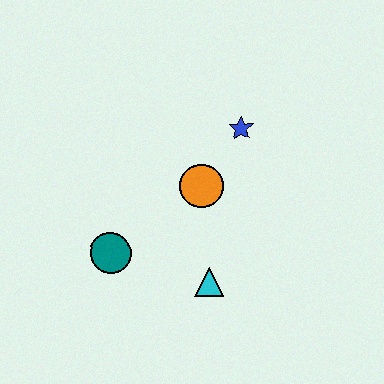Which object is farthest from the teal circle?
The blue star is farthest from the teal circle.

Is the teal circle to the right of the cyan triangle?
No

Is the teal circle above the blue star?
No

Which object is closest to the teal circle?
The cyan triangle is closest to the teal circle.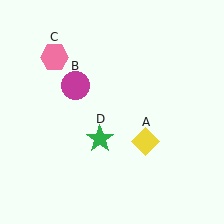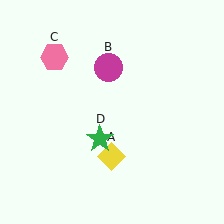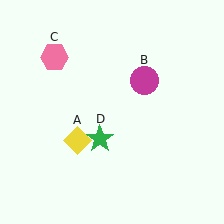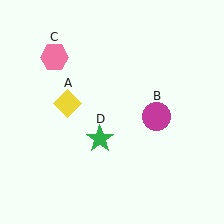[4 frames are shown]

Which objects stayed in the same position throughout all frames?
Pink hexagon (object C) and green star (object D) remained stationary.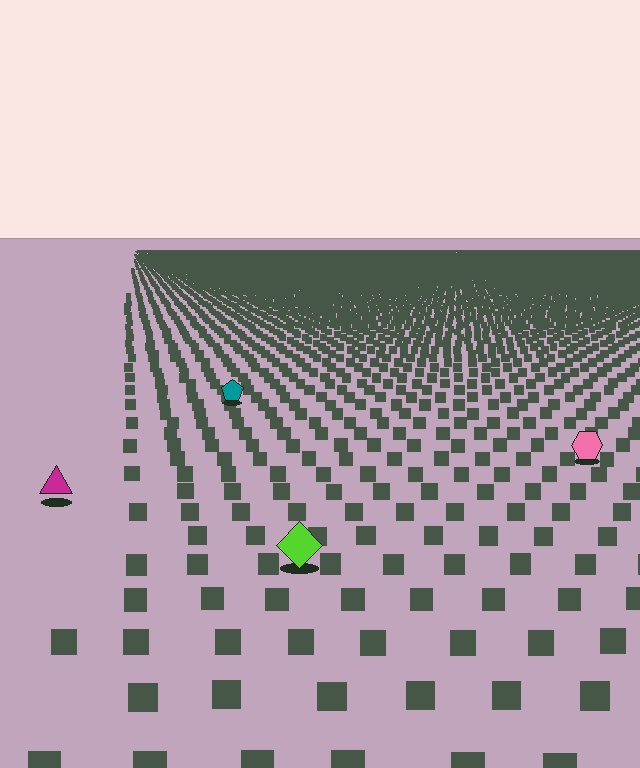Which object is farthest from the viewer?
The teal pentagon is farthest from the viewer. It appears smaller and the ground texture around it is denser.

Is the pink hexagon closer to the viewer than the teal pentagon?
Yes. The pink hexagon is closer — you can tell from the texture gradient: the ground texture is coarser near it.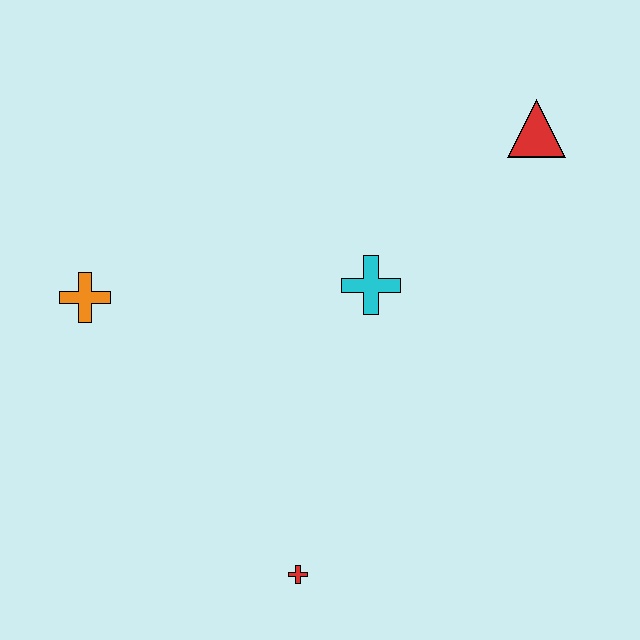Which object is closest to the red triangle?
The cyan cross is closest to the red triangle.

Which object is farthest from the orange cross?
The red triangle is farthest from the orange cross.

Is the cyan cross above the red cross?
Yes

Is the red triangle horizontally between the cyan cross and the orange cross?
No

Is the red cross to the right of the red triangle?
No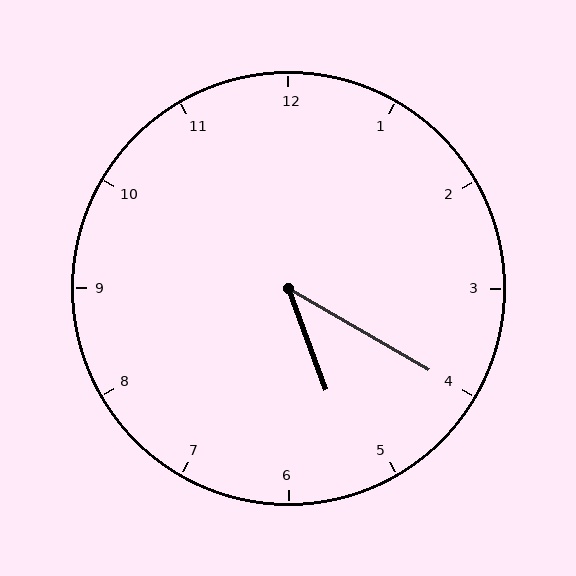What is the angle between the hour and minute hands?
Approximately 40 degrees.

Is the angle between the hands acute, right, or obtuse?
It is acute.